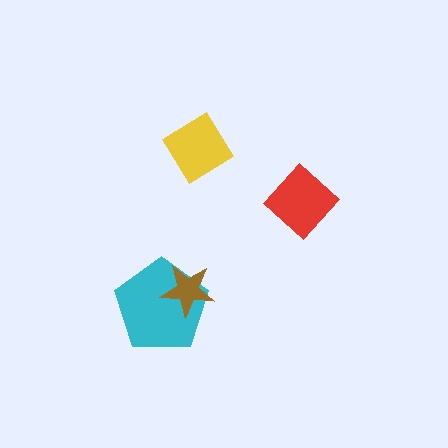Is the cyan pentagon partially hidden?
Yes, it is partially covered by another shape.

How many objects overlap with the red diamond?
0 objects overlap with the red diamond.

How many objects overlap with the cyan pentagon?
1 object overlaps with the cyan pentagon.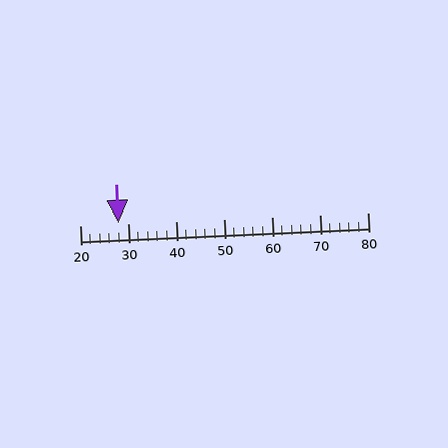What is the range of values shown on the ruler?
The ruler shows values from 20 to 80.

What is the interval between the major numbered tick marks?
The major tick marks are spaced 10 units apart.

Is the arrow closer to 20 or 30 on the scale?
The arrow is closer to 30.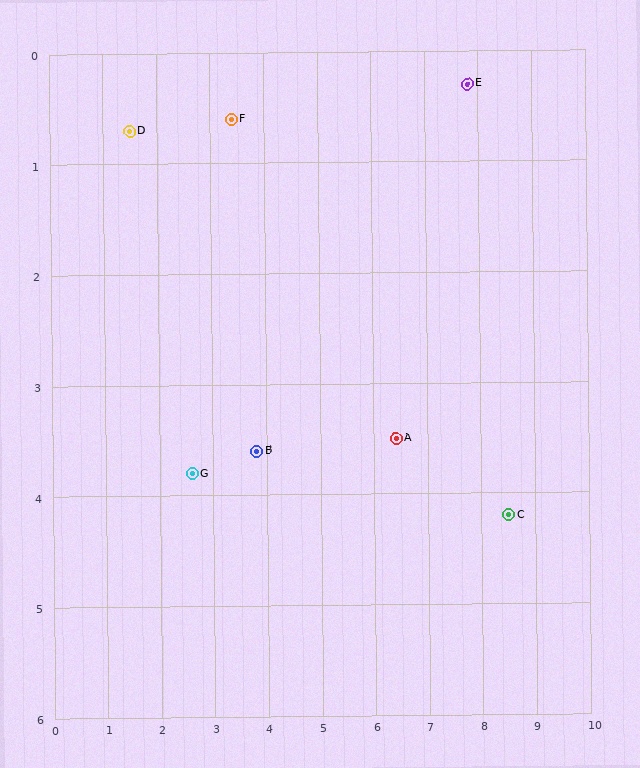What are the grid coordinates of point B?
Point B is at approximately (3.8, 3.6).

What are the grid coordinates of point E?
Point E is at approximately (7.8, 0.3).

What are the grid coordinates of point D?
Point D is at approximately (1.5, 0.7).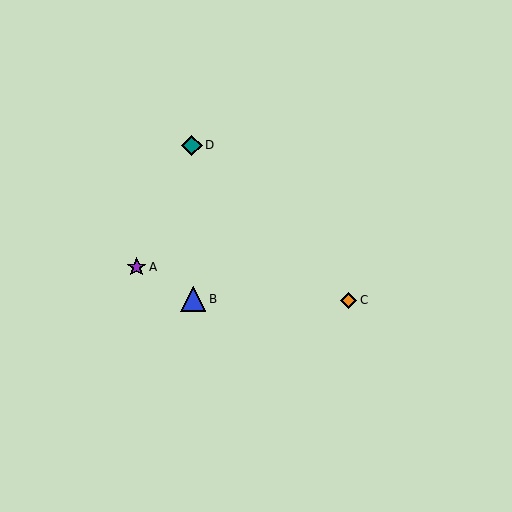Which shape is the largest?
The blue triangle (labeled B) is the largest.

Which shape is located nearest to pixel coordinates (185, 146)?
The teal diamond (labeled D) at (192, 145) is nearest to that location.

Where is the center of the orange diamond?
The center of the orange diamond is at (349, 300).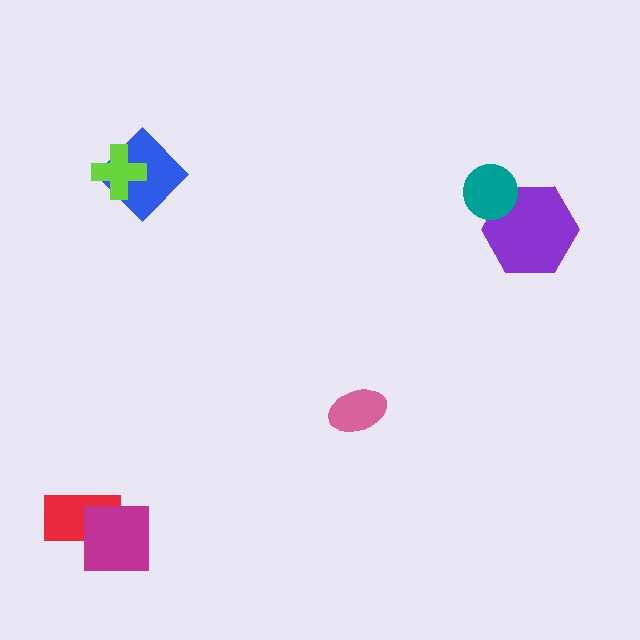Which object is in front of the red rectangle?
The magenta square is in front of the red rectangle.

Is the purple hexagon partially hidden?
Yes, it is partially covered by another shape.